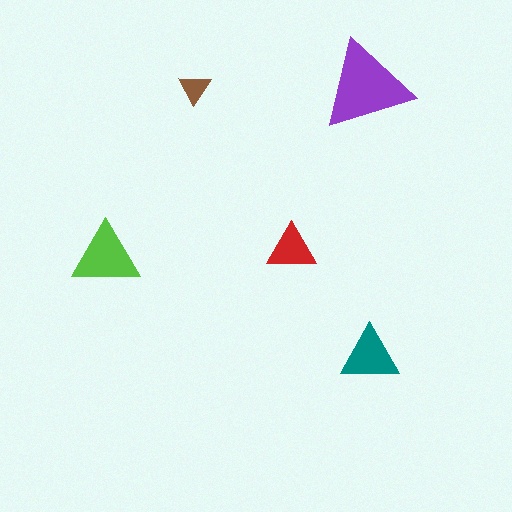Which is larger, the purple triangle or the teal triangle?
The purple one.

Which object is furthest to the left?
The lime triangle is leftmost.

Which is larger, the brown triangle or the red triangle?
The red one.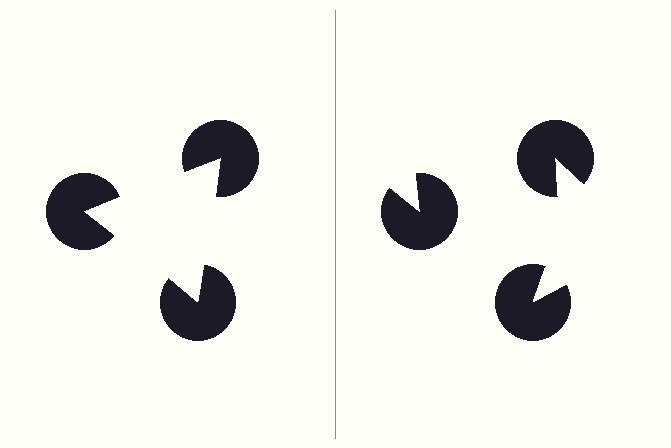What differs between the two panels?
The pac-man discs are positioned identically on both sides; only the wedge orientations differ. On the left they align to a triangle; on the right they are misaligned.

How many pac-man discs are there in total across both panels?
6 — 3 on each side.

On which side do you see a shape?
An illusory triangle appears on the left side. On the right side the wedge cuts are rotated, so no coherent shape forms.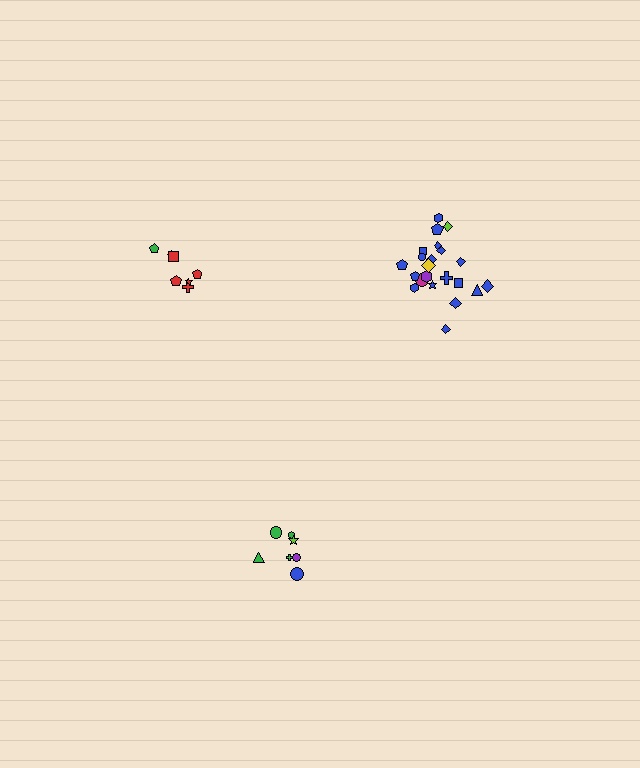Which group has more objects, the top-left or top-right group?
The top-right group.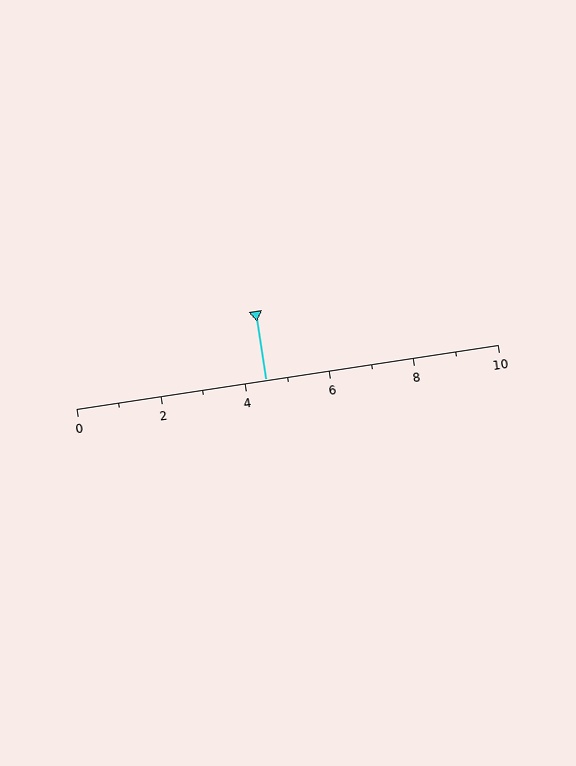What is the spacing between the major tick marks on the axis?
The major ticks are spaced 2 apart.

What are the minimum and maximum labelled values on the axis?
The axis runs from 0 to 10.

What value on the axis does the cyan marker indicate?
The marker indicates approximately 4.5.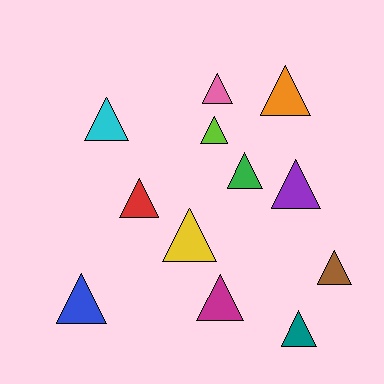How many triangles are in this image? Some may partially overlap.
There are 12 triangles.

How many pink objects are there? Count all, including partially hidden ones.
There is 1 pink object.